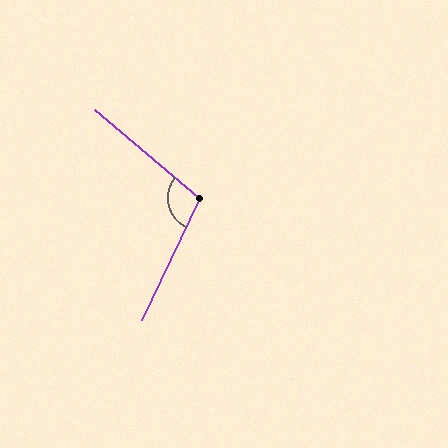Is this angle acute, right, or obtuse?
It is obtuse.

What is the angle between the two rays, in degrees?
Approximately 105 degrees.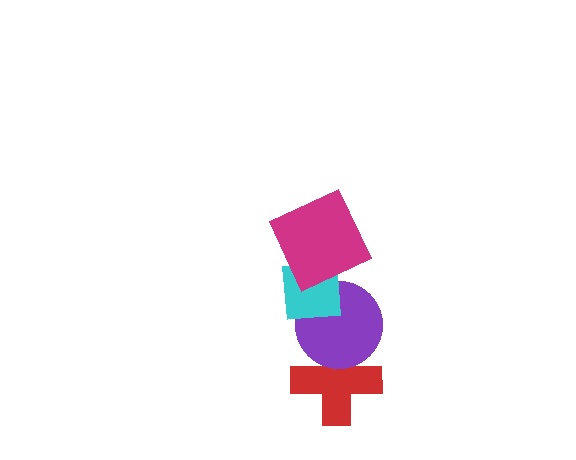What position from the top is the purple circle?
The purple circle is 3rd from the top.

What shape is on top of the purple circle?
The cyan square is on top of the purple circle.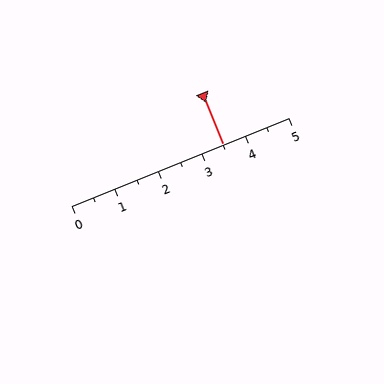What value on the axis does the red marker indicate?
The marker indicates approximately 3.5.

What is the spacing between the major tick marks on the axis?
The major ticks are spaced 1 apart.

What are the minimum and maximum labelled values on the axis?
The axis runs from 0 to 5.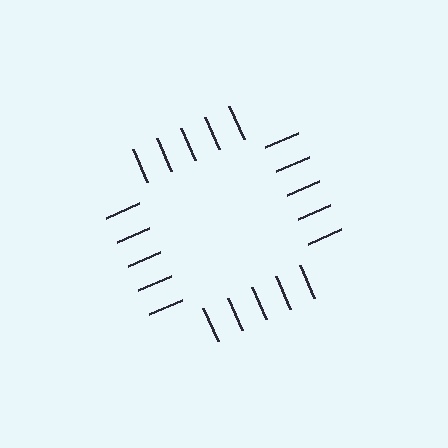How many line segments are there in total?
20 — 5 along each of the 4 edges.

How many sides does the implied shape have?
4 sides — the line-ends trace a square.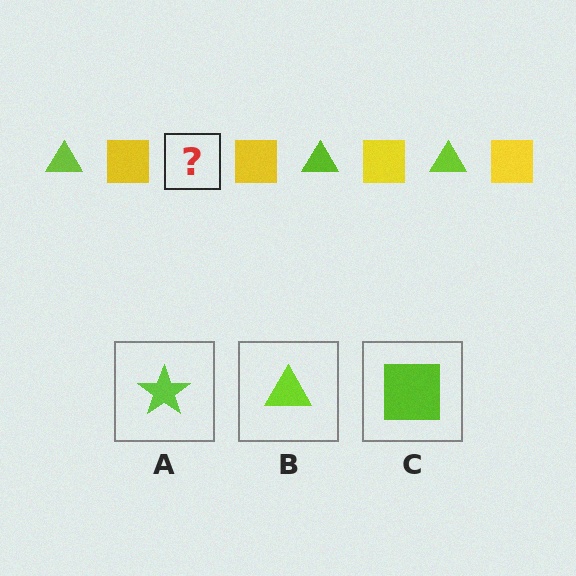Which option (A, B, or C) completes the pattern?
B.